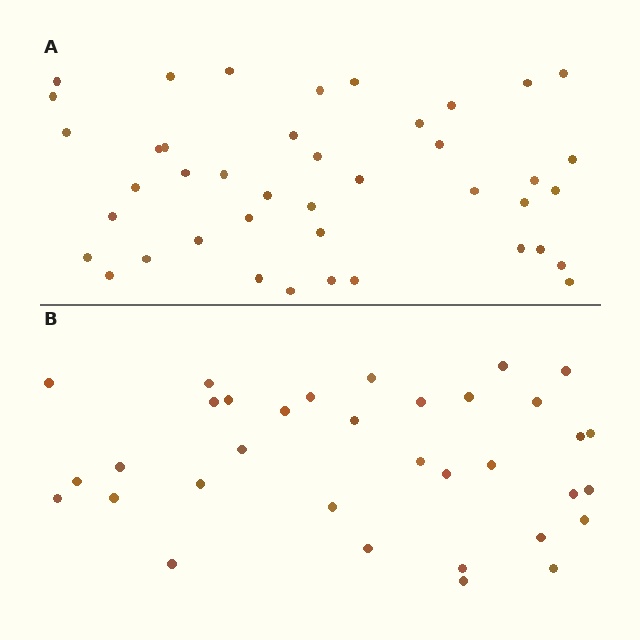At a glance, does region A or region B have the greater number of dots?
Region A (the top region) has more dots.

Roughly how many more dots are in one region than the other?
Region A has roughly 8 or so more dots than region B.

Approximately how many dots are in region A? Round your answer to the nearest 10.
About 40 dots. (The exact count is 42, which rounds to 40.)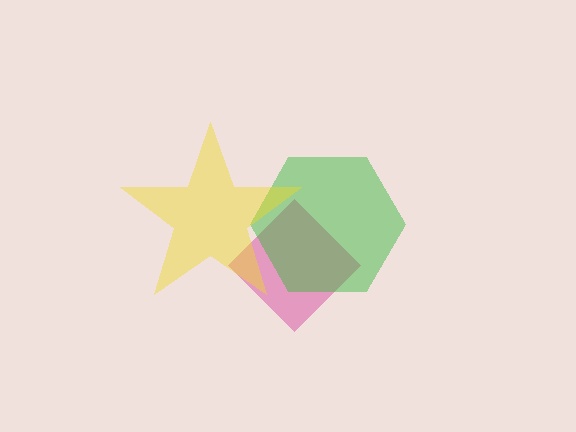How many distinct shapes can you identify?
There are 3 distinct shapes: a magenta diamond, a green hexagon, a yellow star.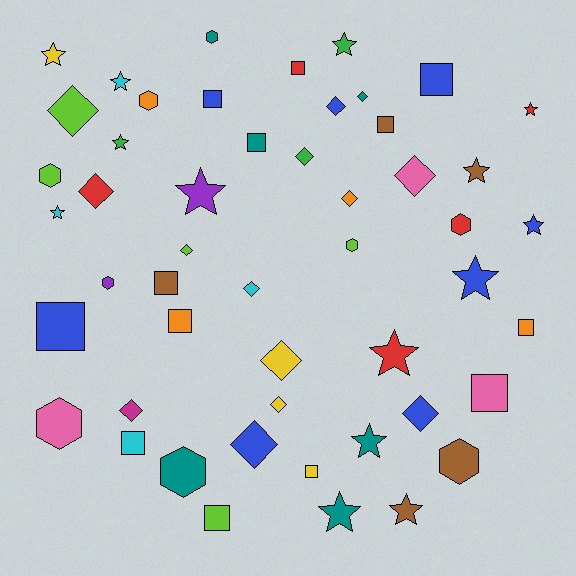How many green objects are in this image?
There are 3 green objects.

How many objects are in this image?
There are 50 objects.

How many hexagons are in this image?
There are 9 hexagons.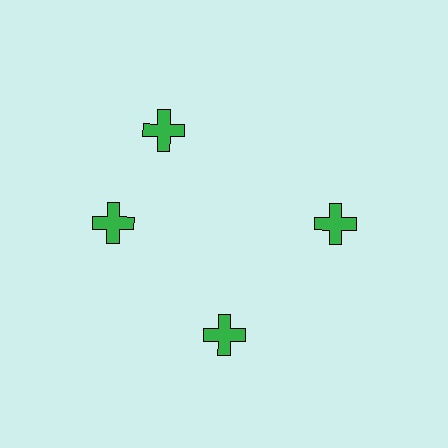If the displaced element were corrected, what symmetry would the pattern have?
It would have 4-fold rotational symmetry — the pattern would map onto itself every 90 degrees.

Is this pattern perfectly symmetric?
No. The 4 green crosses are arranged in a ring, but one element near the 12 o'clock position is rotated out of alignment along the ring, breaking the 4-fold rotational symmetry.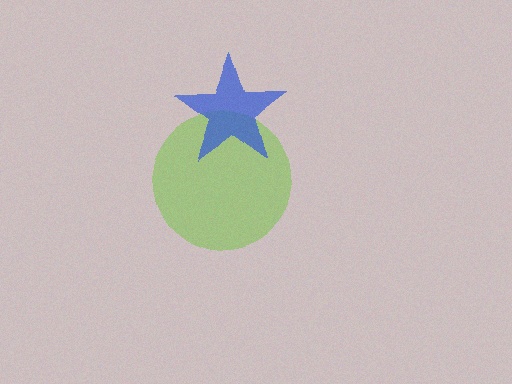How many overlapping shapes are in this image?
There are 2 overlapping shapes in the image.